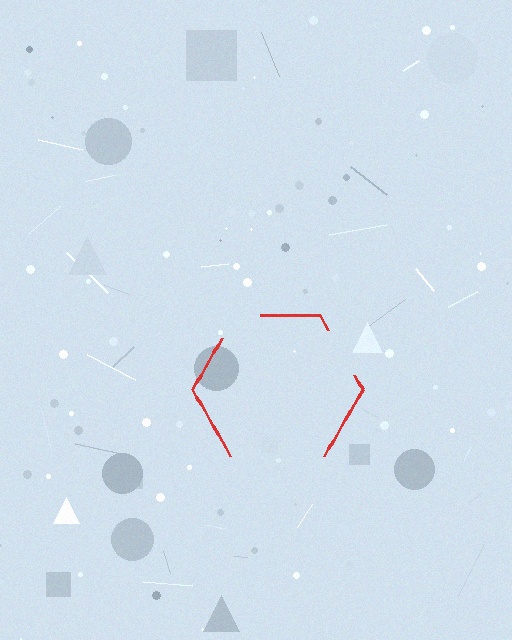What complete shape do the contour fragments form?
The contour fragments form a hexagon.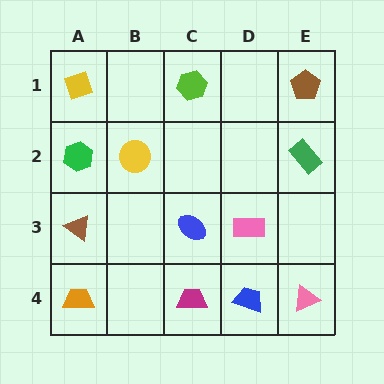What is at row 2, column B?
A yellow circle.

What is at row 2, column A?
A green hexagon.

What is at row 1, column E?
A brown pentagon.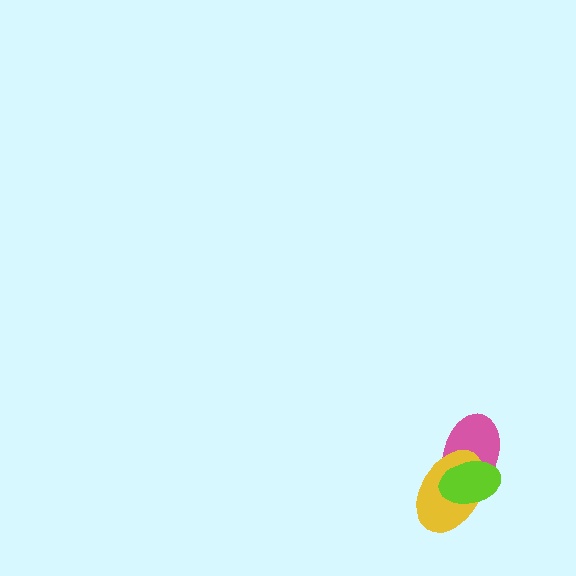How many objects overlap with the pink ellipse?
2 objects overlap with the pink ellipse.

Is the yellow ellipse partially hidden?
Yes, it is partially covered by another shape.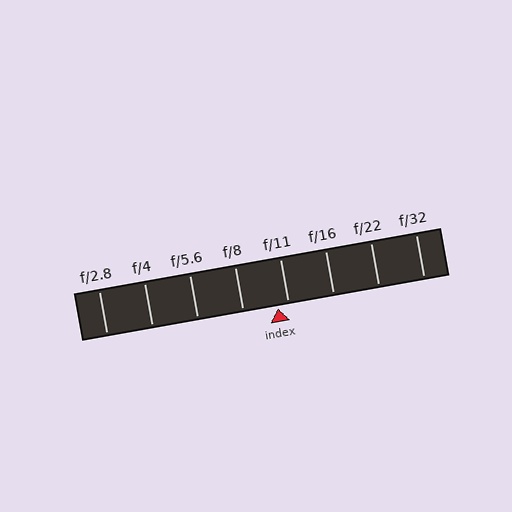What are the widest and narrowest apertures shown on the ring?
The widest aperture shown is f/2.8 and the narrowest is f/32.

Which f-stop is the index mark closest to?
The index mark is closest to f/11.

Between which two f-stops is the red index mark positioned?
The index mark is between f/8 and f/11.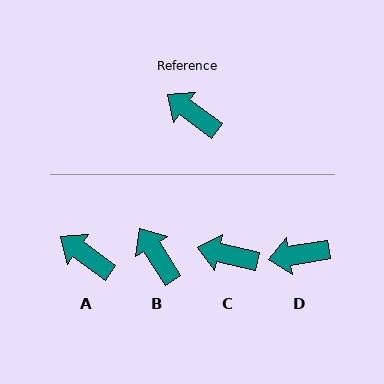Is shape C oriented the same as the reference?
No, it is off by about 23 degrees.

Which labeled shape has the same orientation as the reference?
A.